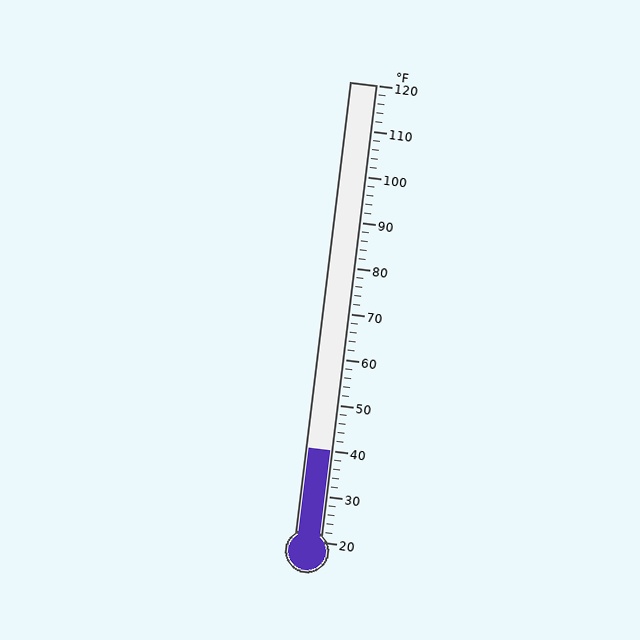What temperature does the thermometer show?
The thermometer shows approximately 40°F.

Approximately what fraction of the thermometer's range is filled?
The thermometer is filled to approximately 20% of its range.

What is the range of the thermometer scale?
The thermometer scale ranges from 20°F to 120°F.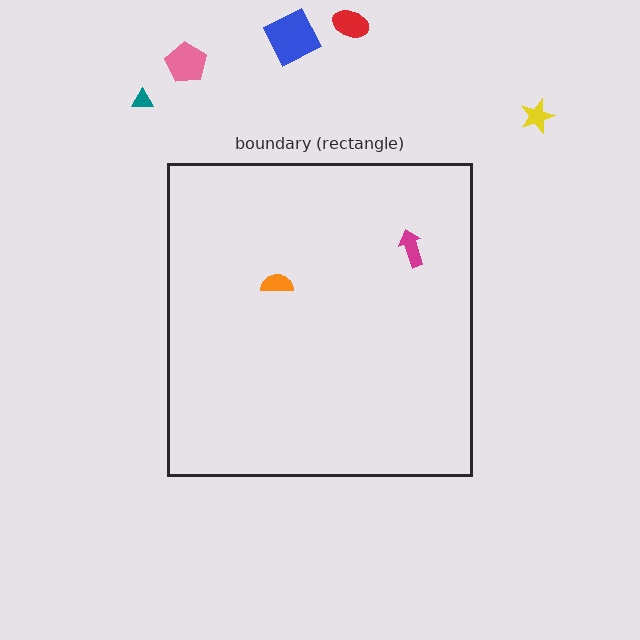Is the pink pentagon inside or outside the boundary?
Outside.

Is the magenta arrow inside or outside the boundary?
Inside.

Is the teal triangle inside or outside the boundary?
Outside.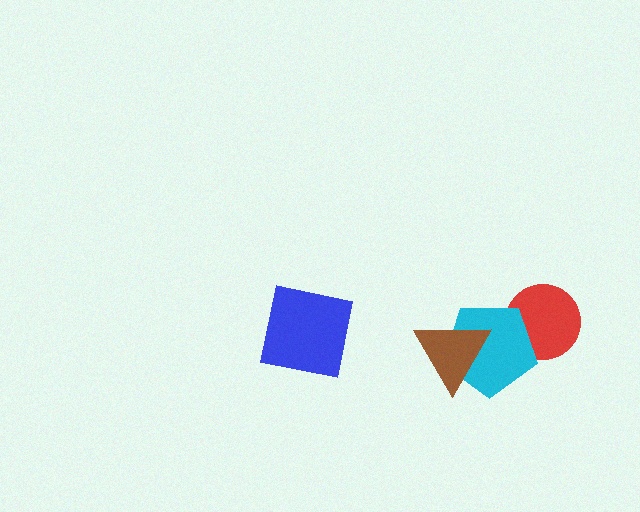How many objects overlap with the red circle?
1 object overlaps with the red circle.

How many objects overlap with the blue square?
0 objects overlap with the blue square.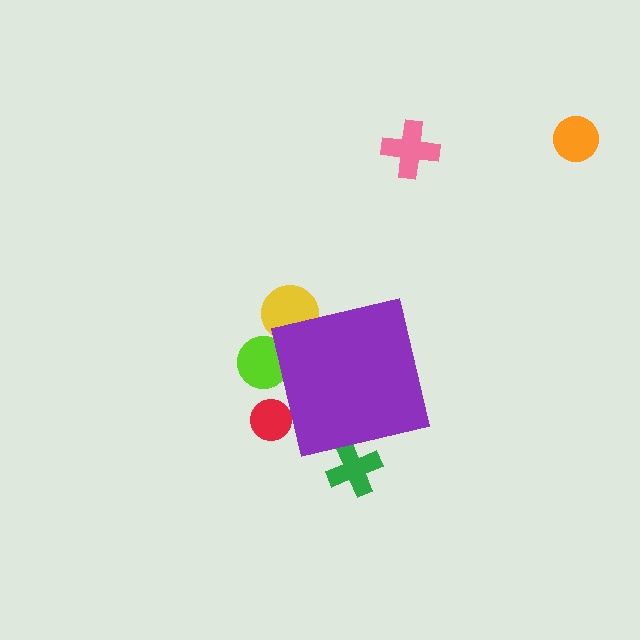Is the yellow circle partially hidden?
Yes, the yellow circle is partially hidden behind the purple square.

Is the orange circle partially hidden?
No, the orange circle is fully visible.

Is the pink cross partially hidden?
No, the pink cross is fully visible.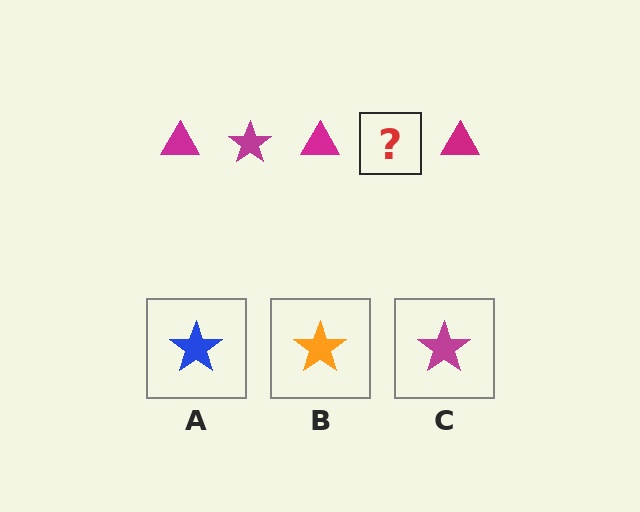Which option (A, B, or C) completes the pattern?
C.